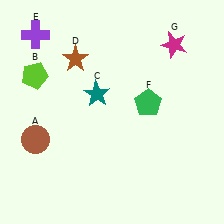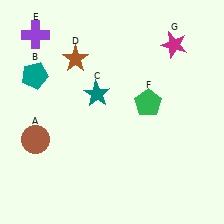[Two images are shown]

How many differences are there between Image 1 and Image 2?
There is 1 difference between the two images.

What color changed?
The pentagon (B) changed from lime in Image 1 to teal in Image 2.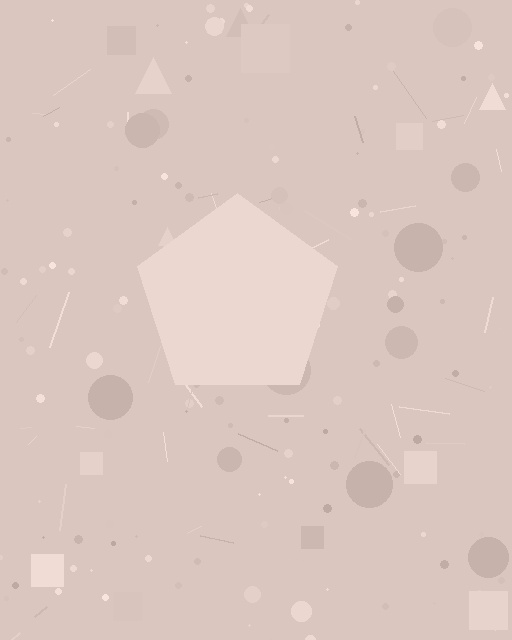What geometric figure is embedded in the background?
A pentagon is embedded in the background.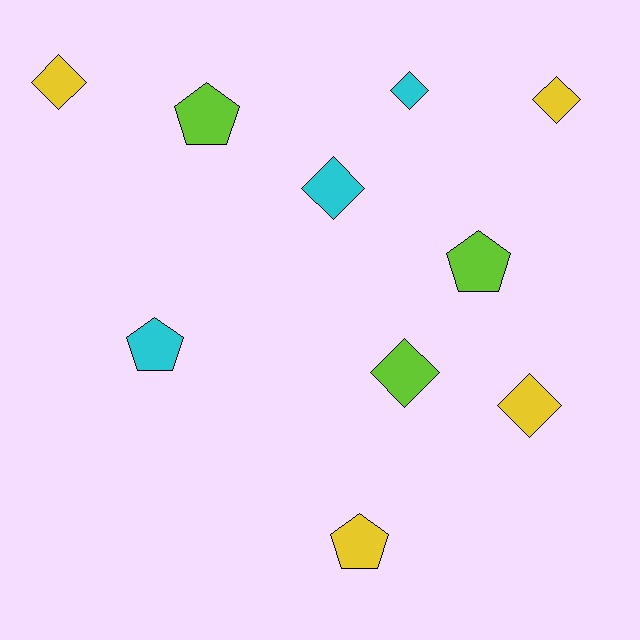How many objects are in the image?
There are 10 objects.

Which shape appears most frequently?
Diamond, with 6 objects.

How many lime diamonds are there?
There is 1 lime diamond.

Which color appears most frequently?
Yellow, with 4 objects.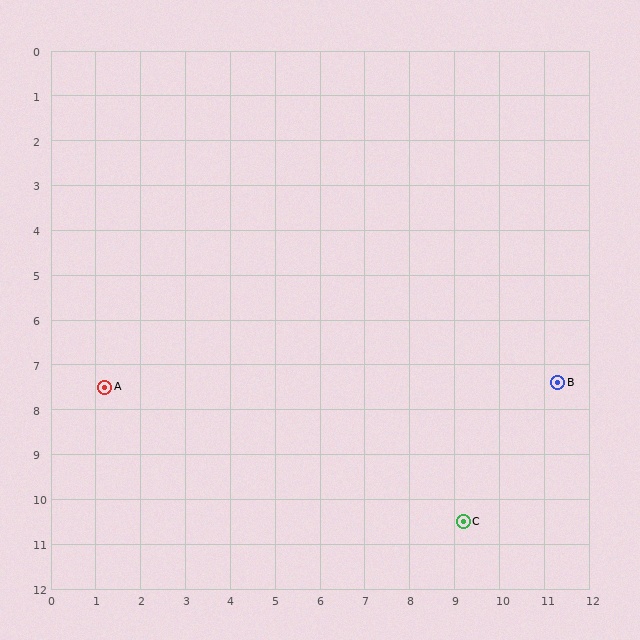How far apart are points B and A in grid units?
Points B and A are about 10.1 grid units apart.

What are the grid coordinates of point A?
Point A is at approximately (1.2, 7.5).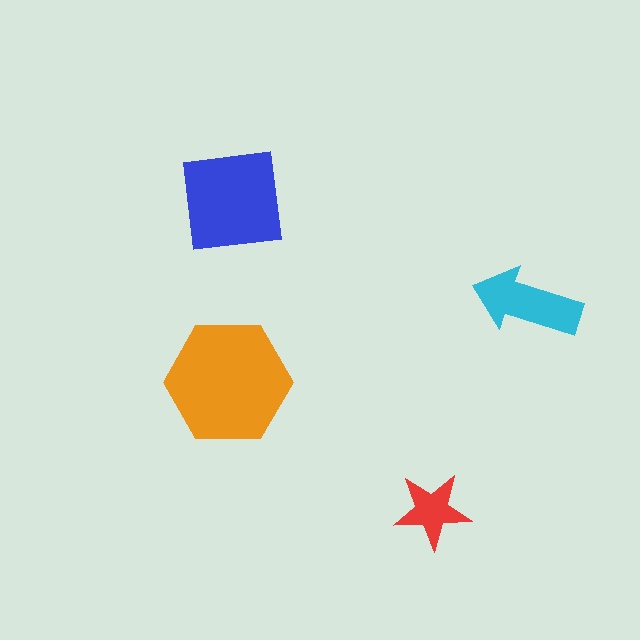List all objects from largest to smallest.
The orange hexagon, the blue square, the cyan arrow, the red star.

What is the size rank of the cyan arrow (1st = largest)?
3rd.